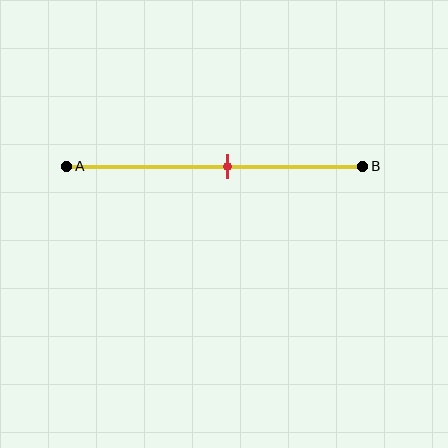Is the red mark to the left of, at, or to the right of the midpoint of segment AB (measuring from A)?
The red mark is to the right of the midpoint of segment AB.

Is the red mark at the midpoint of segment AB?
No, the mark is at about 55% from A, not at the 50% midpoint.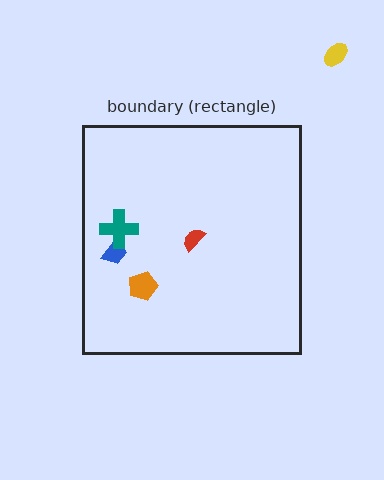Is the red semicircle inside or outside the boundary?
Inside.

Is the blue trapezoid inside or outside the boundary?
Inside.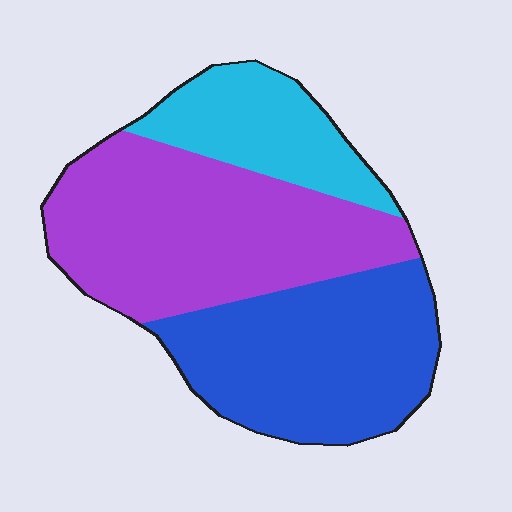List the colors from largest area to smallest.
From largest to smallest: purple, blue, cyan.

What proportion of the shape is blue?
Blue takes up between a third and a half of the shape.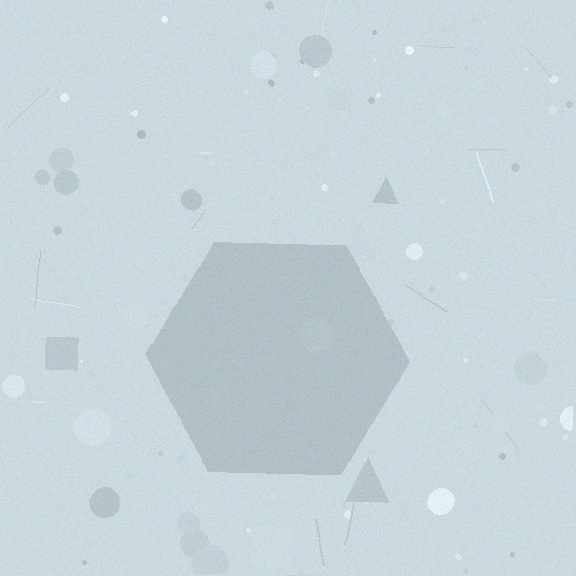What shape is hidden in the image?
A hexagon is hidden in the image.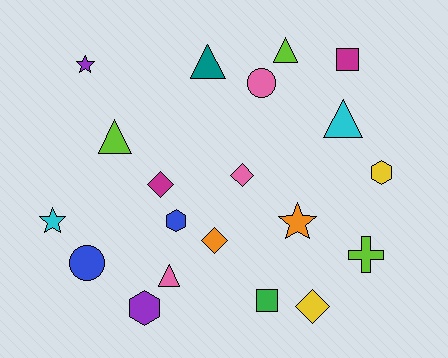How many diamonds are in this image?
There are 4 diamonds.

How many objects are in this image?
There are 20 objects.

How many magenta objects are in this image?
There are 2 magenta objects.